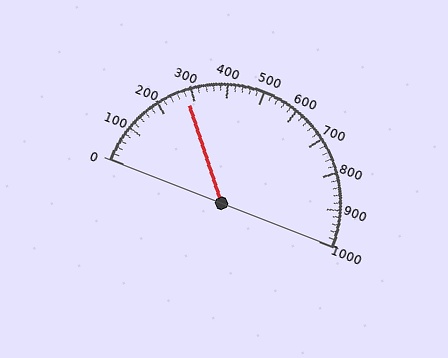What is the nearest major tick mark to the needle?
The nearest major tick mark is 300.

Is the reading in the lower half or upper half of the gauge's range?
The reading is in the lower half of the range (0 to 1000).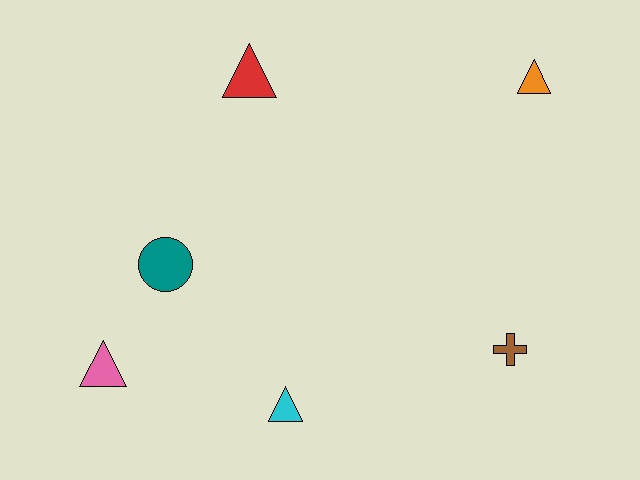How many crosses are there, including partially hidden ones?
There is 1 cross.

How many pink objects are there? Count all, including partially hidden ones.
There is 1 pink object.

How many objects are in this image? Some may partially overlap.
There are 6 objects.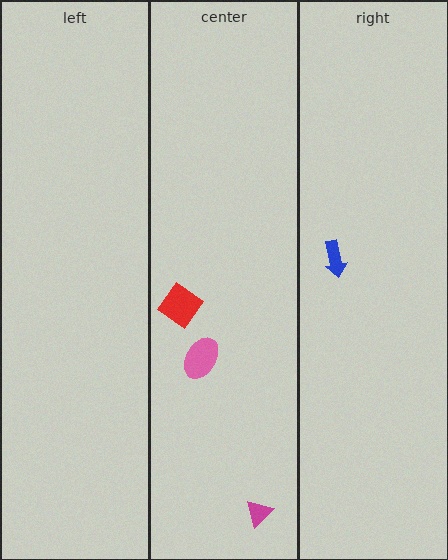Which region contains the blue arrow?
The right region.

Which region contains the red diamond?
The center region.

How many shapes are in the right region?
1.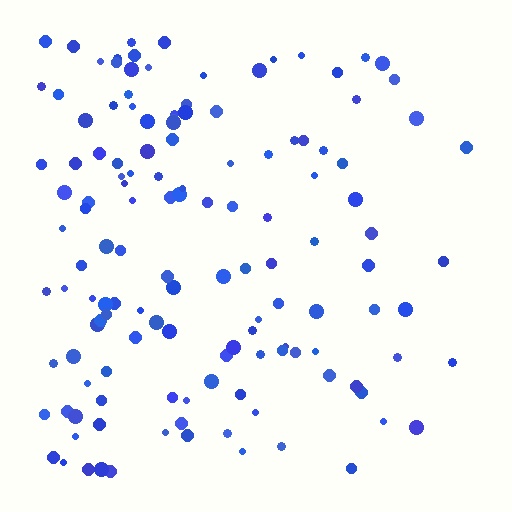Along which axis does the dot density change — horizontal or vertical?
Horizontal.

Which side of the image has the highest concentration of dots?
The left.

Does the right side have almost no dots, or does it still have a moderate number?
Still a moderate number, just noticeably fewer than the left.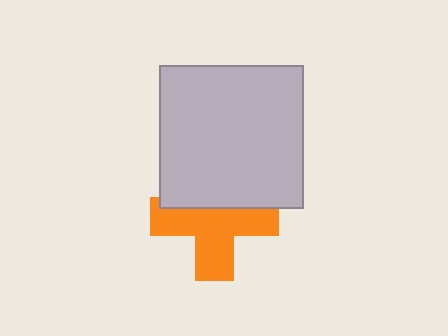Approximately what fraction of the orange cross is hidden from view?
Roughly 37% of the orange cross is hidden behind the light gray square.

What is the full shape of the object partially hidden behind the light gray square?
The partially hidden object is an orange cross.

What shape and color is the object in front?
The object in front is a light gray square.